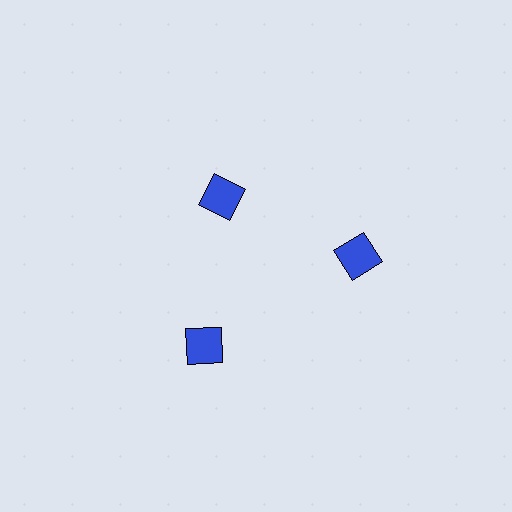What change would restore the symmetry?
The symmetry would be restored by moving it outward, back onto the ring so that all 3 squares sit at equal angles and equal distance from the center.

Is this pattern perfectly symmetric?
No. The 3 blue squares are arranged in a ring, but one element near the 11 o'clock position is pulled inward toward the center, breaking the 3-fold rotational symmetry.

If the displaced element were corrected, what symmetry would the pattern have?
It would have 3-fold rotational symmetry — the pattern would map onto itself every 120 degrees.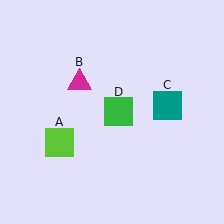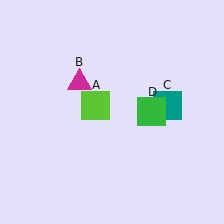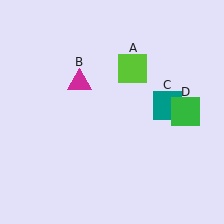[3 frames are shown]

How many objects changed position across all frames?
2 objects changed position: lime square (object A), green square (object D).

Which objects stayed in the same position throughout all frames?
Magenta triangle (object B) and teal square (object C) remained stationary.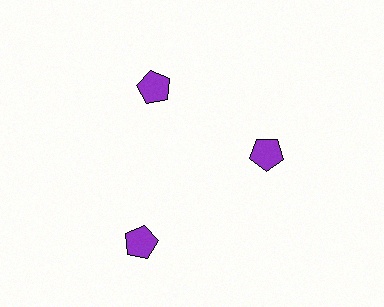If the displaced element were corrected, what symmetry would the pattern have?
It would have 3-fold rotational symmetry — the pattern would map onto itself every 120 degrees.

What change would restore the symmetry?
The symmetry would be restored by moving it inward, back onto the ring so that all 3 pentagons sit at equal angles and equal distance from the center.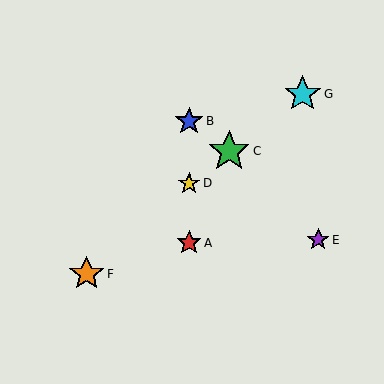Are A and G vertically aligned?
No, A is at x≈189 and G is at x≈303.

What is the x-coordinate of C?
Object C is at x≈229.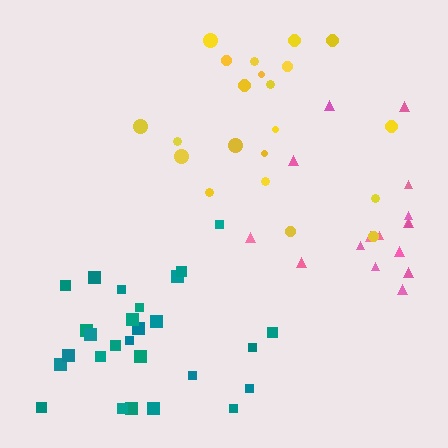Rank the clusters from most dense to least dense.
teal, yellow, pink.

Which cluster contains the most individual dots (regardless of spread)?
Teal (30).